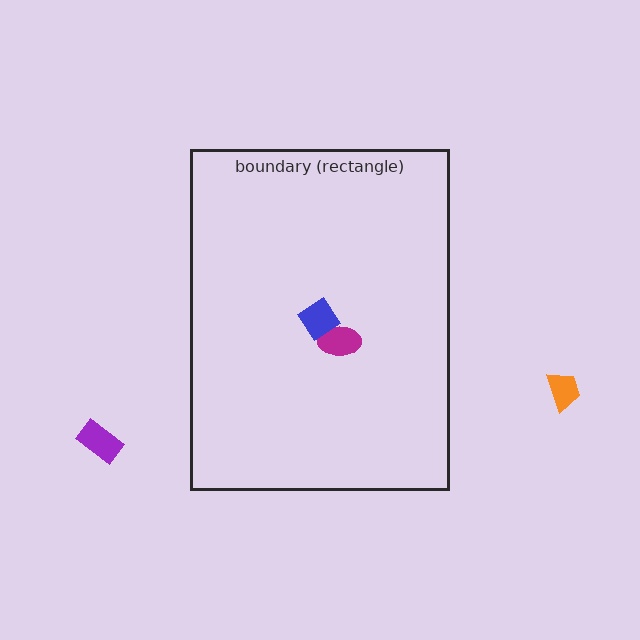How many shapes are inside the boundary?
2 inside, 2 outside.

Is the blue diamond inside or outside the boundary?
Inside.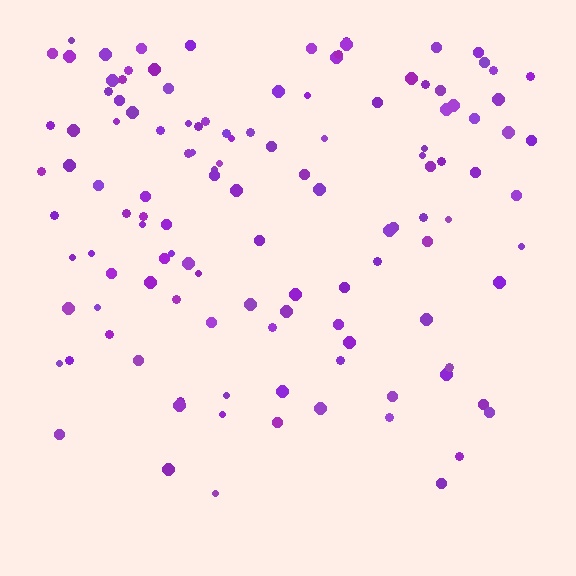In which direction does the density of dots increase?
From bottom to top, with the top side densest.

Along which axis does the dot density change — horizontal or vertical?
Vertical.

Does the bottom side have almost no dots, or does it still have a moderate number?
Still a moderate number, just noticeably fewer than the top.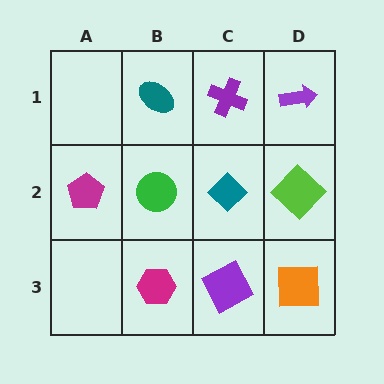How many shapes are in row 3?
3 shapes.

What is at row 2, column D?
A lime diamond.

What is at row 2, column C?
A teal diamond.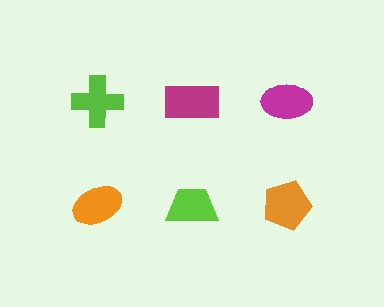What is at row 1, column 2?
A magenta rectangle.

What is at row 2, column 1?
An orange ellipse.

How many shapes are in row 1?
3 shapes.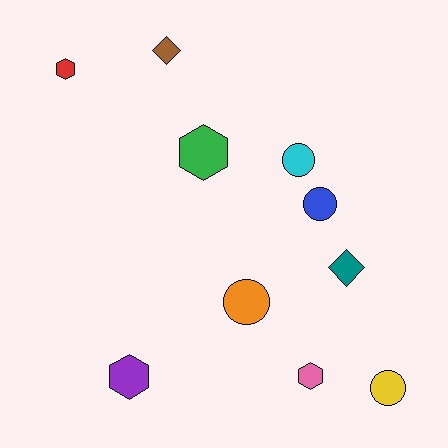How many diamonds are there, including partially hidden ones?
There are 2 diamonds.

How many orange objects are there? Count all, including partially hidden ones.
There is 1 orange object.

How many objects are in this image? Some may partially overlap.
There are 10 objects.